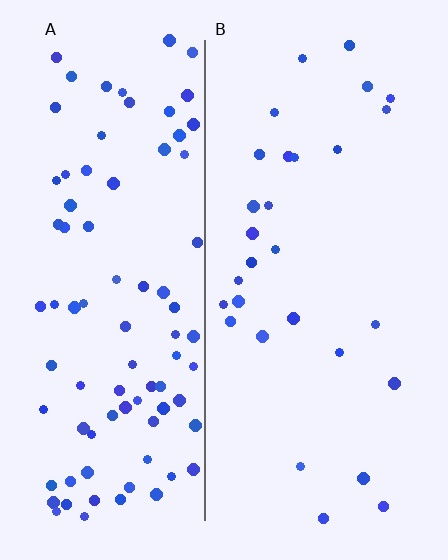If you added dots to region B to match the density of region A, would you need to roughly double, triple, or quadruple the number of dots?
Approximately triple.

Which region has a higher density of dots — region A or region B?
A (the left).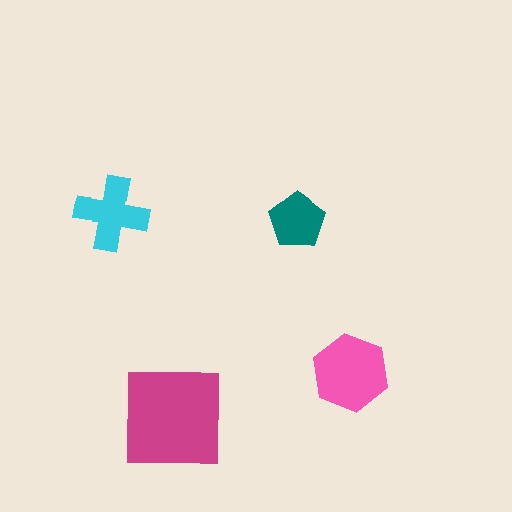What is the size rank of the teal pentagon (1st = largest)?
4th.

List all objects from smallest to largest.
The teal pentagon, the cyan cross, the pink hexagon, the magenta square.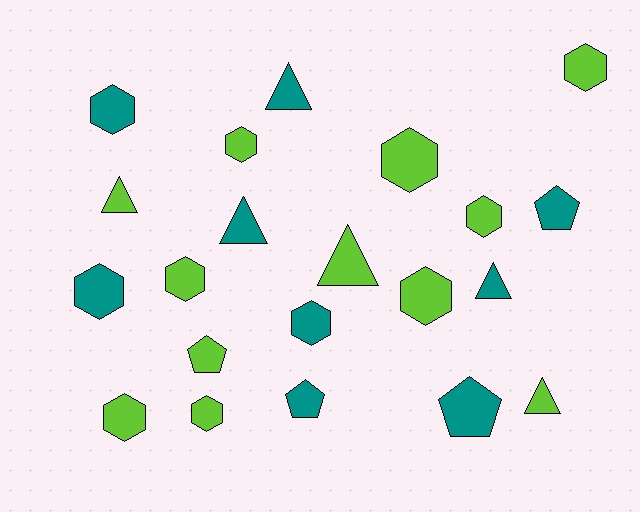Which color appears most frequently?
Lime, with 12 objects.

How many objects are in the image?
There are 21 objects.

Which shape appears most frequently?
Hexagon, with 11 objects.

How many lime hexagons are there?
There are 8 lime hexagons.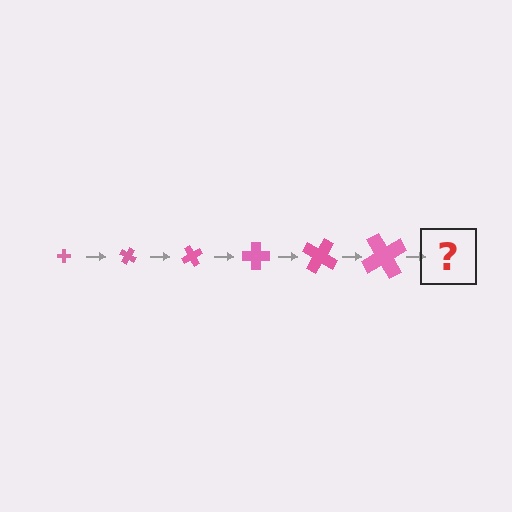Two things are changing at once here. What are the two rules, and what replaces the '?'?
The two rules are that the cross grows larger each step and it rotates 30 degrees each step. The '?' should be a cross, larger than the previous one and rotated 180 degrees from the start.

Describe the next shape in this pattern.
It should be a cross, larger than the previous one and rotated 180 degrees from the start.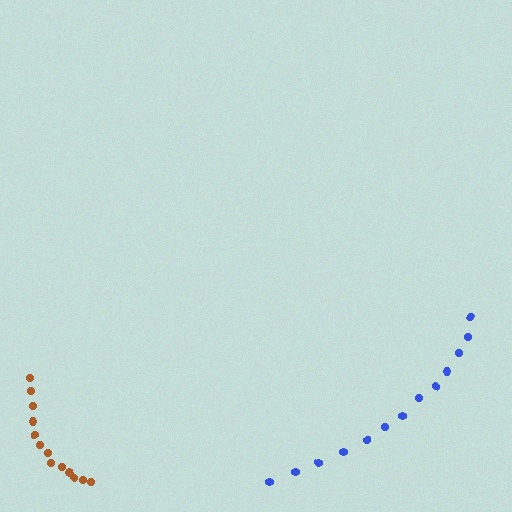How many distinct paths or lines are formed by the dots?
There are 2 distinct paths.